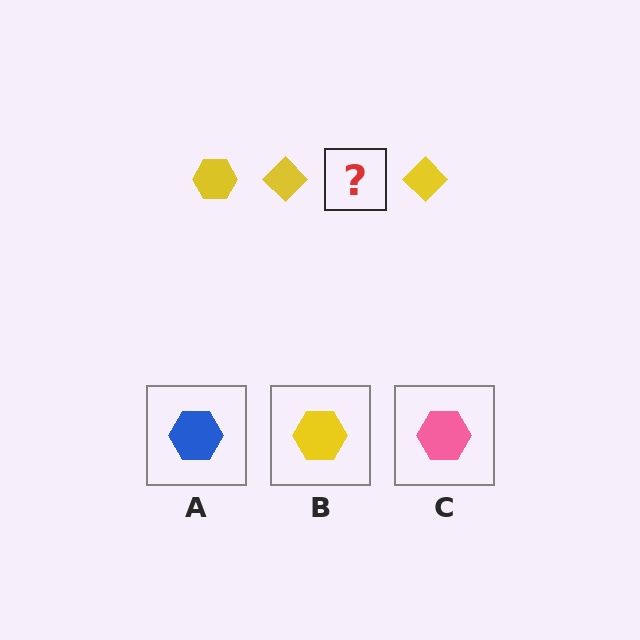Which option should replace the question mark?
Option B.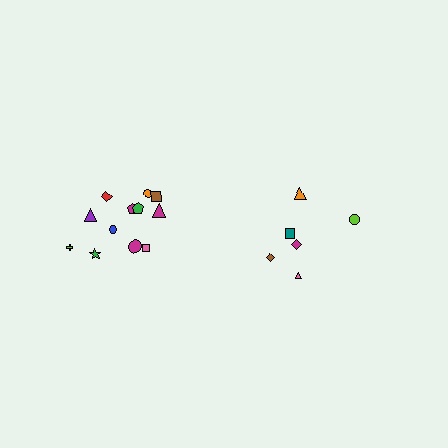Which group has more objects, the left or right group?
The left group.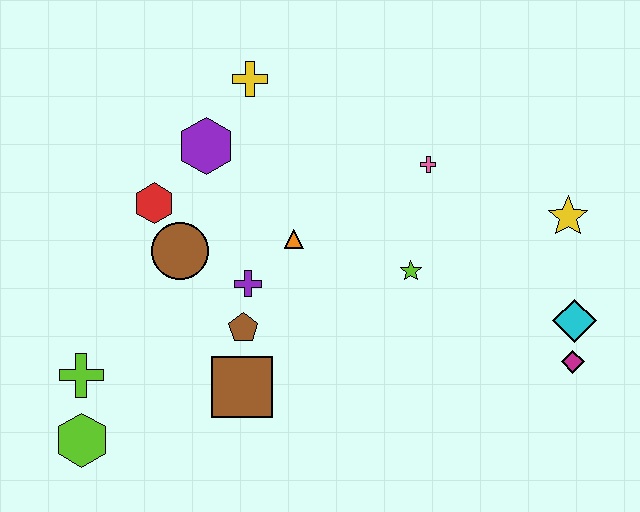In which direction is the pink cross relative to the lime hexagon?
The pink cross is to the right of the lime hexagon.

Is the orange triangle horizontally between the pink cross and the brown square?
Yes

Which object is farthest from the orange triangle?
The magenta diamond is farthest from the orange triangle.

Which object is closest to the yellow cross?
The purple hexagon is closest to the yellow cross.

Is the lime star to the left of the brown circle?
No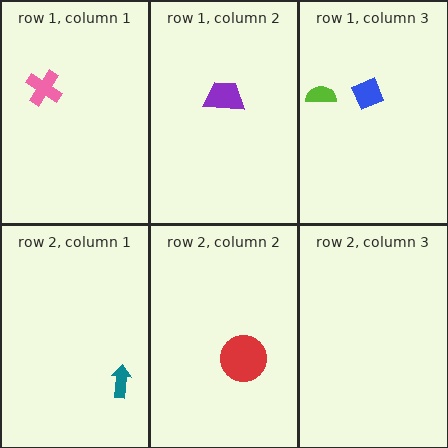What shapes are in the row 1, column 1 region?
The pink cross.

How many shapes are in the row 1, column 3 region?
2.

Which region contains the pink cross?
The row 1, column 1 region.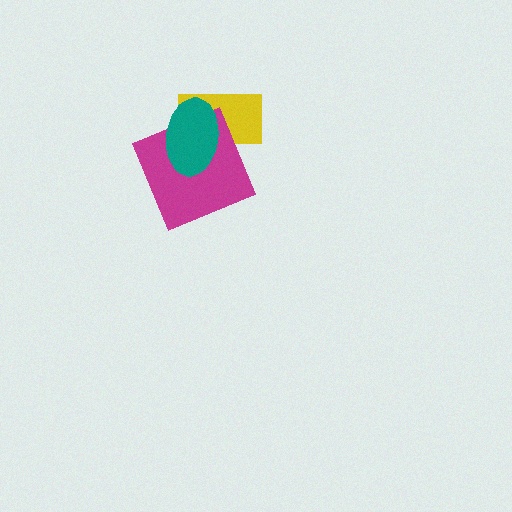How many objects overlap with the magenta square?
2 objects overlap with the magenta square.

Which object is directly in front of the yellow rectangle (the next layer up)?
The magenta square is directly in front of the yellow rectangle.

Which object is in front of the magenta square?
The teal ellipse is in front of the magenta square.